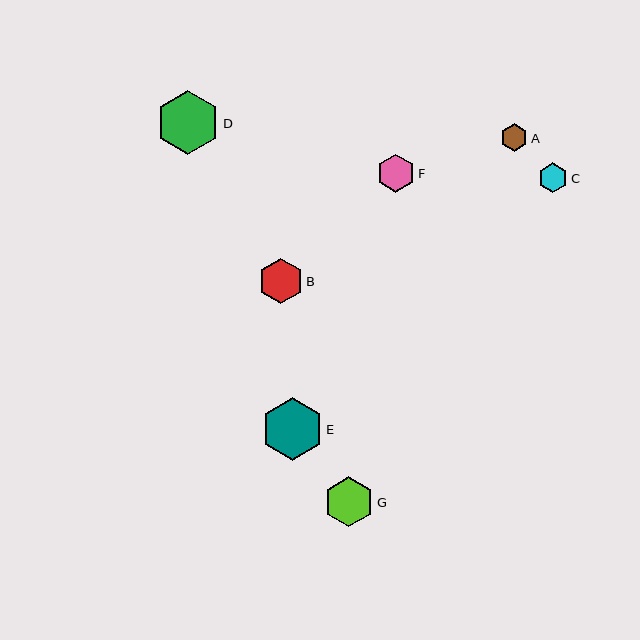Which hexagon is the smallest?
Hexagon A is the smallest with a size of approximately 28 pixels.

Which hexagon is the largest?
Hexagon D is the largest with a size of approximately 63 pixels.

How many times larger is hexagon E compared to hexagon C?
Hexagon E is approximately 2.1 times the size of hexagon C.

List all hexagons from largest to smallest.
From largest to smallest: D, E, G, B, F, C, A.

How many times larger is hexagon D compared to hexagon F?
Hexagon D is approximately 1.7 times the size of hexagon F.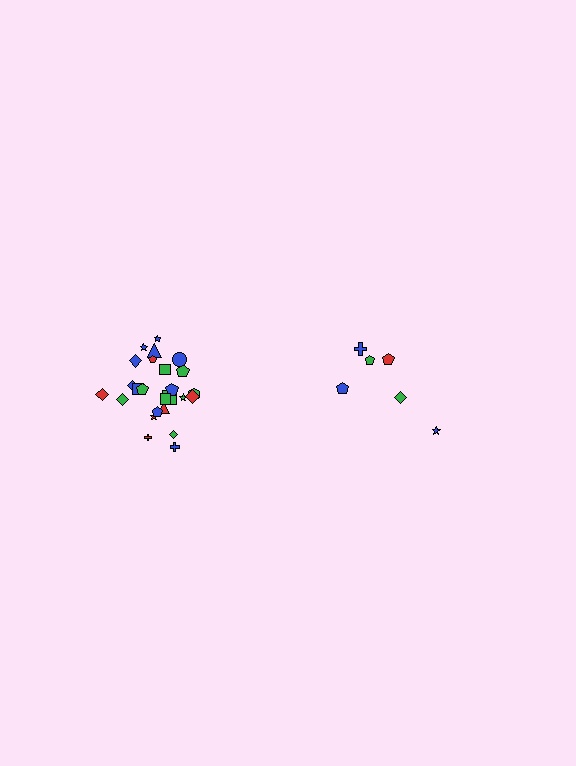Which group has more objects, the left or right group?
The left group.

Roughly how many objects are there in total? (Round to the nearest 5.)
Roughly 30 objects in total.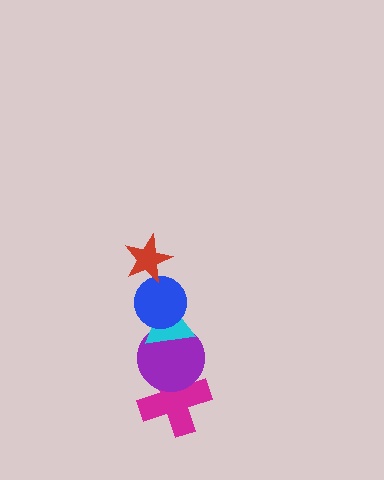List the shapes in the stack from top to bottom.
From top to bottom: the red star, the blue circle, the cyan triangle, the purple circle, the magenta cross.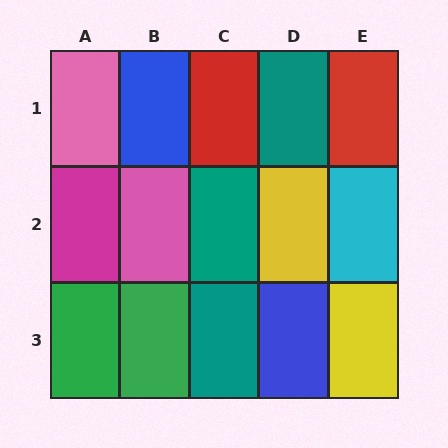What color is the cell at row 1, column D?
Teal.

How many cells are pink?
2 cells are pink.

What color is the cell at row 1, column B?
Blue.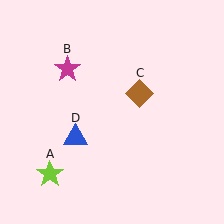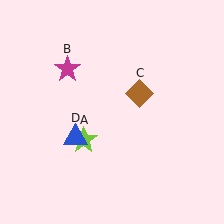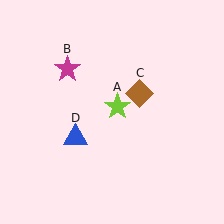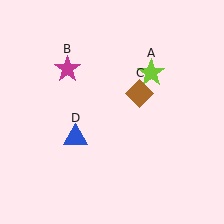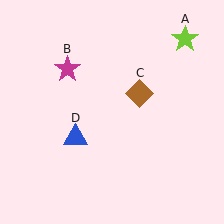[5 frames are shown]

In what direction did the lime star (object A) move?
The lime star (object A) moved up and to the right.